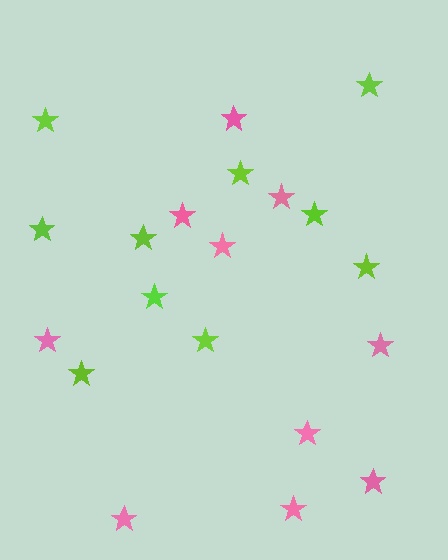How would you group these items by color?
There are 2 groups: one group of pink stars (10) and one group of lime stars (10).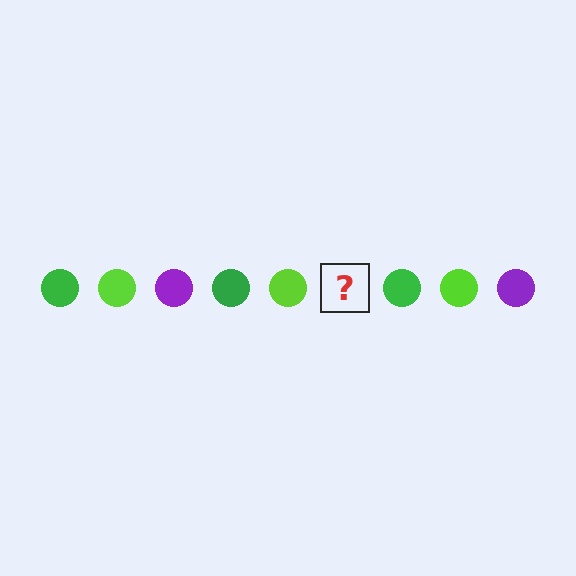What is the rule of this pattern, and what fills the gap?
The rule is that the pattern cycles through green, lime, purple circles. The gap should be filled with a purple circle.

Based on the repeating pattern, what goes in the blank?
The blank should be a purple circle.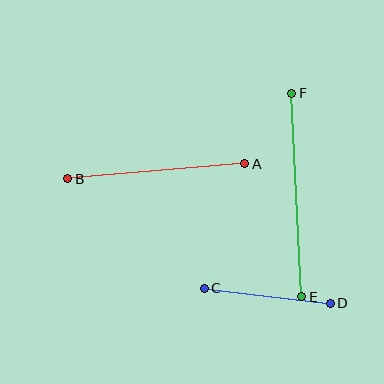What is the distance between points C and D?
The distance is approximately 127 pixels.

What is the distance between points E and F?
The distance is approximately 204 pixels.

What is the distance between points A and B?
The distance is approximately 178 pixels.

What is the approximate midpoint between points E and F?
The midpoint is at approximately (297, 195) pixels.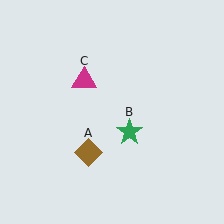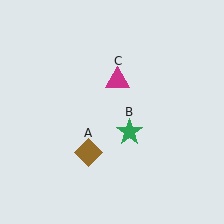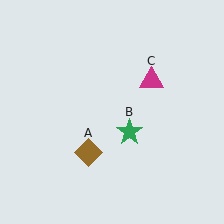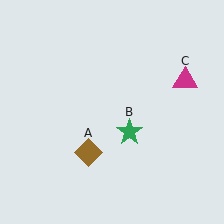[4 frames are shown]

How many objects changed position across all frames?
1 object changed position: magenta triangle (object C).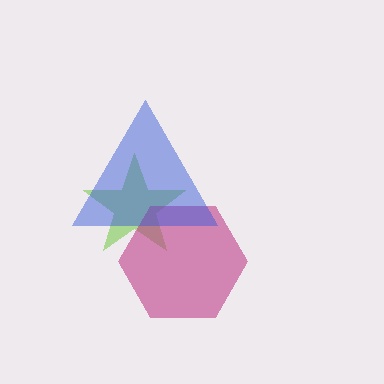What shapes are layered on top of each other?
The layered shapes are: a lime star, a magenta hexagon, a blue triangle.